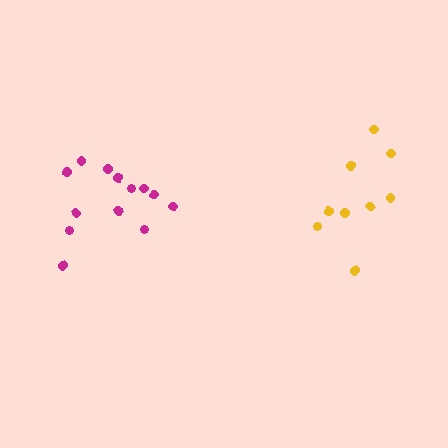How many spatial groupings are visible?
There are 2 spatial groupings.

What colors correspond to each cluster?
The clusters are colored: magenta, yellow.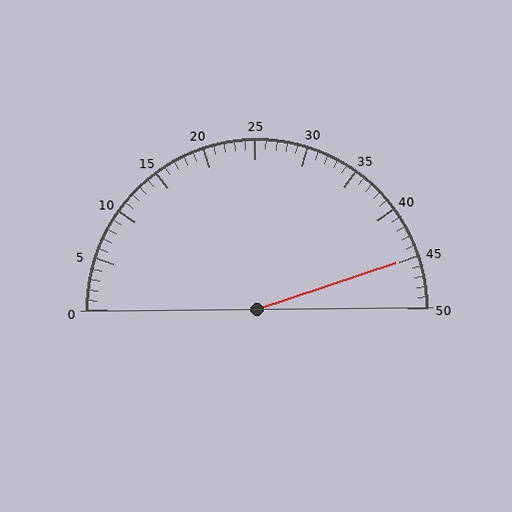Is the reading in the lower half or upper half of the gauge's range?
The reading is in the upper half of the range (0 to 50).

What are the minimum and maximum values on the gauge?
The gauge ranges from 0 to 50.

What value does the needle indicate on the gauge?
The needle indicates approximately 45.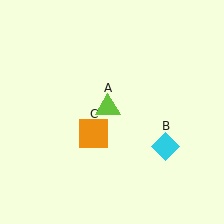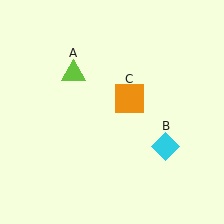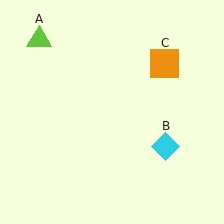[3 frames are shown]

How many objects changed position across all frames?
2 objects changed position: lime triangle (object A), orange square (object C).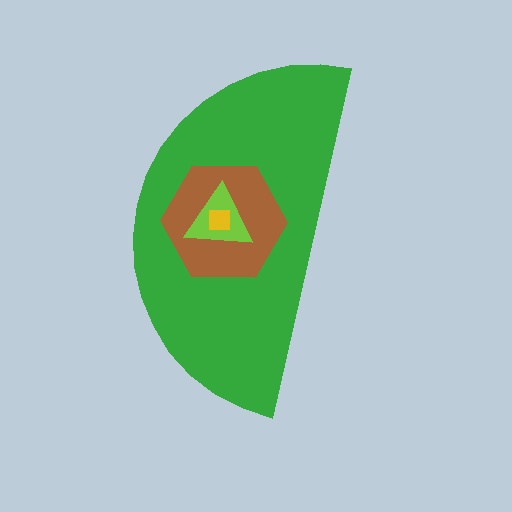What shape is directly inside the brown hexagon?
The lime triangle.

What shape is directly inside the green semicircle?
The brown hexagon.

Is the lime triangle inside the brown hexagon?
Yes.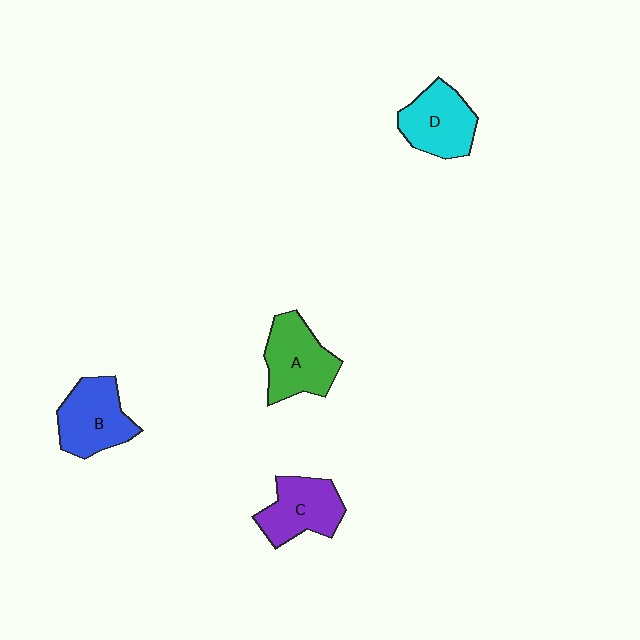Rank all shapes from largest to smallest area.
From largest to smallest: A (green), B (blue), D (cyan), C (purple).